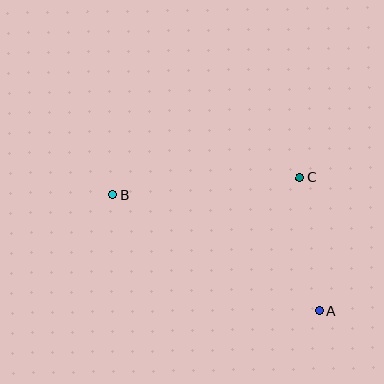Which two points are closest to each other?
Points A and C are closest to each other.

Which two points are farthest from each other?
Points A and B are farthest from each other.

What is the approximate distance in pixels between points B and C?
The distance between B and C is approximately 188 pixels.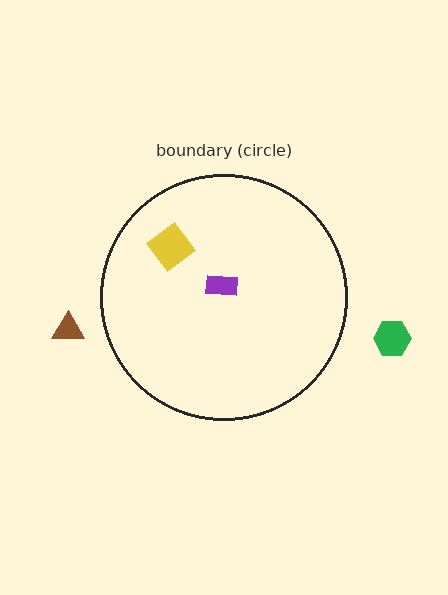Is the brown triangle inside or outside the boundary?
Outside.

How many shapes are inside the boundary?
2 inside, 2 outside.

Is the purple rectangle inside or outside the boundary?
Inside.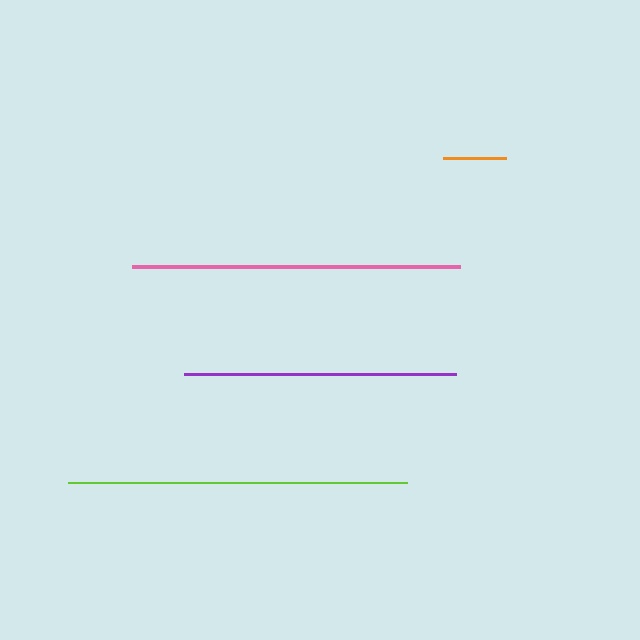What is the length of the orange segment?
The orange segment is approximately 63 pixels long.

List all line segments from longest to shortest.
From longest to shortest: lime, pink, purple, orange.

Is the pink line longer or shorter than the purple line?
The pink line is longer than the purple line.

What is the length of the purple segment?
The purple segment is approximately 272 pixels long.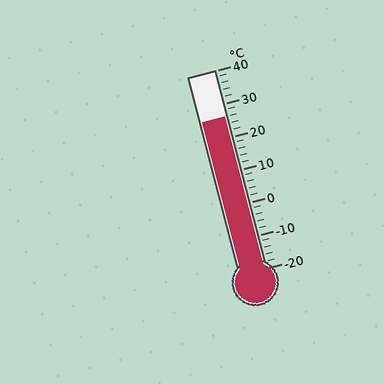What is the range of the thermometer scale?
The thermometer scale ranges from -20°C to 40°C.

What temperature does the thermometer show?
The thermometer shows approximately 26°C.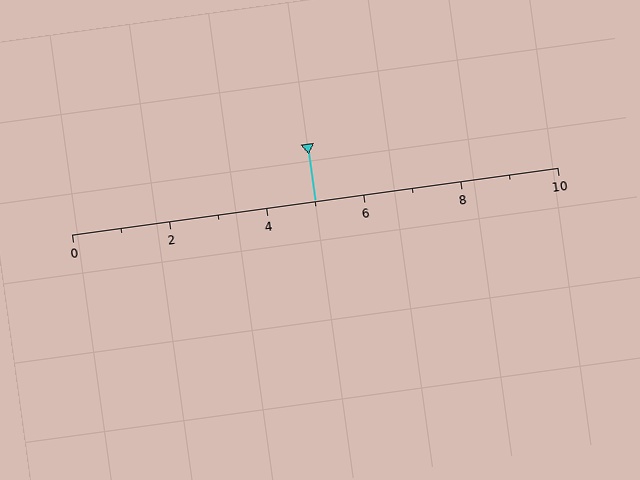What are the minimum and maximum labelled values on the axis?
The axis runs from 0 to 10.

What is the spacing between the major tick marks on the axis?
The major ticks are spaced 2 apart.